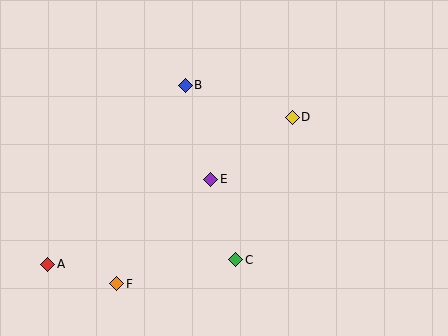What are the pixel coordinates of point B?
Point B is at (185, 85).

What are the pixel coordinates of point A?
Point A is at (48, 264).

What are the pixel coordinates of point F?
Point F is at (117, 284).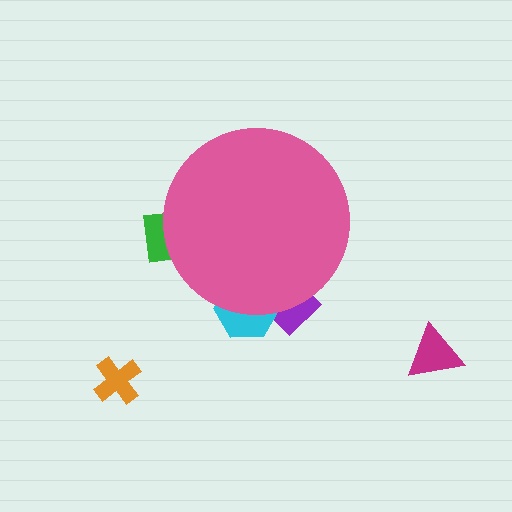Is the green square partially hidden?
Yes, the green square is partially hidden behind the pink circle.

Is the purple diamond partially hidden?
Yes, the purple diamond is partially hidden behind the pink circle.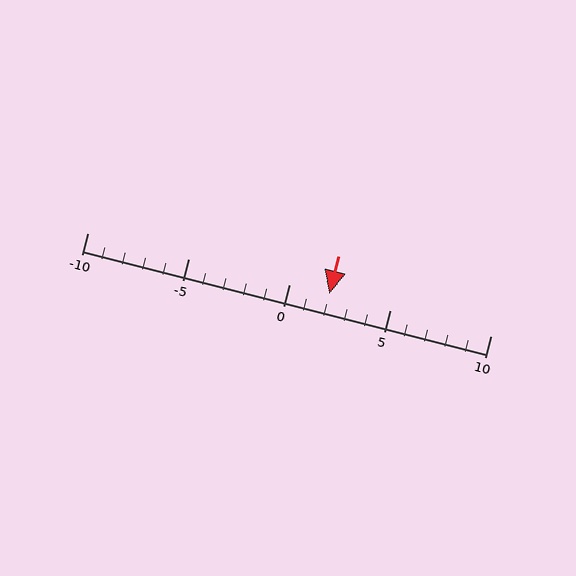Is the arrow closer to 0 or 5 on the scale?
The arrow is closer to 0.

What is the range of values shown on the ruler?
The ruler shows values from -10 to 10.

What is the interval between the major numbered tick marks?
The major tick marks are spaced 5 units apart.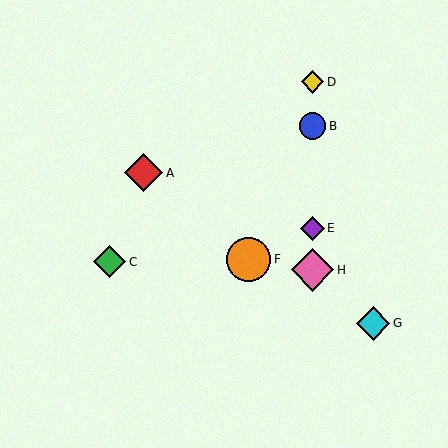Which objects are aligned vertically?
Objects B, D, E, H are aligned vertically.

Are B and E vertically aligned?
Yes, both are at x≈312.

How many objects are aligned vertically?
4 objects (B, D, E, H) are aligned vertically.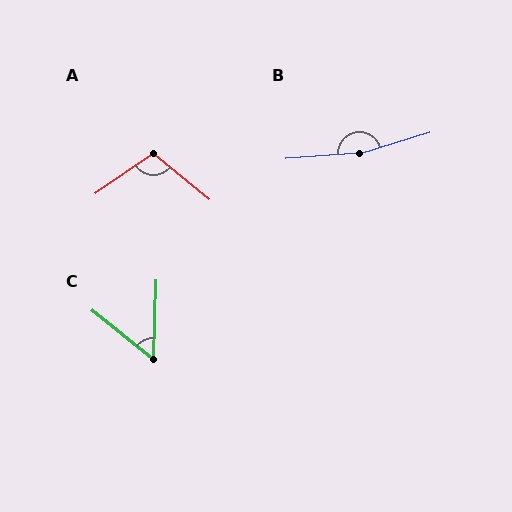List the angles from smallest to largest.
C (53°), A (106°), B (167°).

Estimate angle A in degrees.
Approximately 106 degrees.